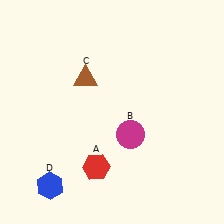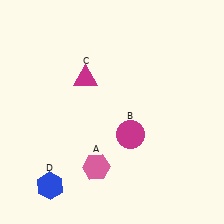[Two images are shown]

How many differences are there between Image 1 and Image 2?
There are 2 differences between the two images.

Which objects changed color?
A changed from red to pink. C changed from brown to magenta.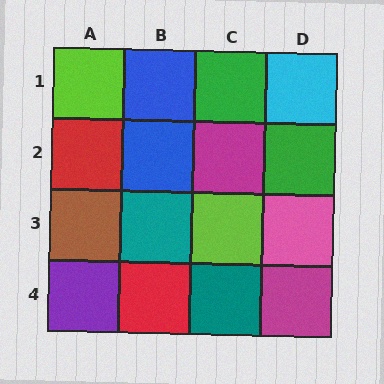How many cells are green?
2 cells are green.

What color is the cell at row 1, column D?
Cyan.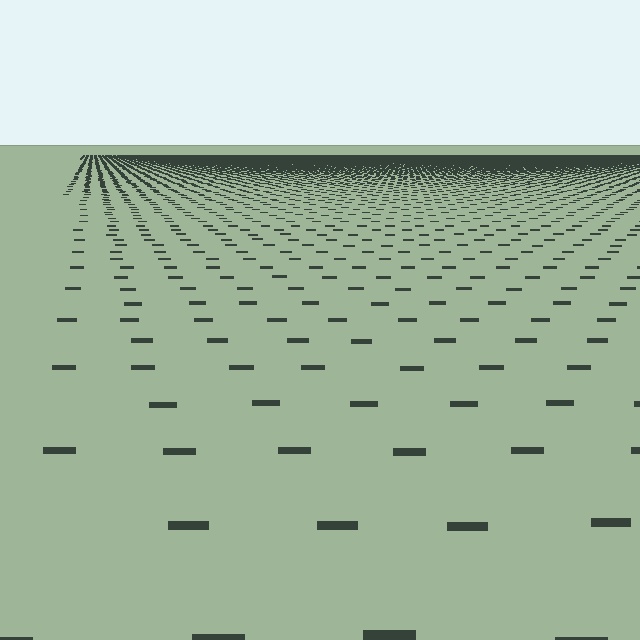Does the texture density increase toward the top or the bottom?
Density increases toward the top.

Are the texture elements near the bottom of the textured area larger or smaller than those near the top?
Larger. Near the bottom, elements are closer to the viewer and appear at a bigger on-screen size.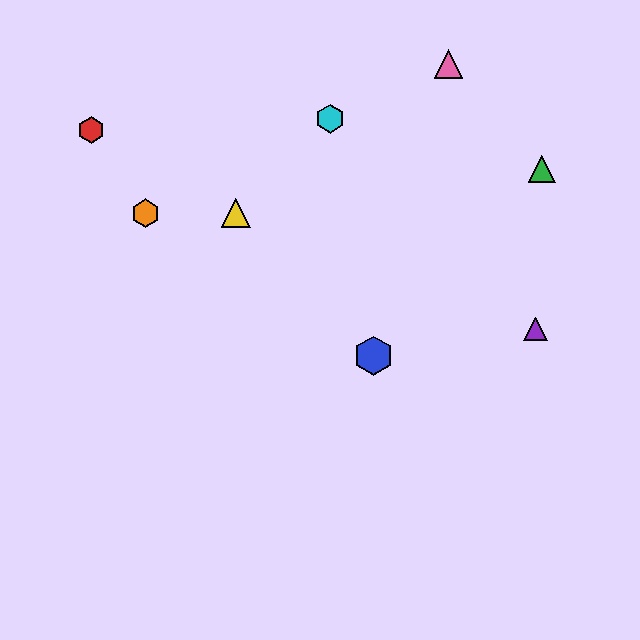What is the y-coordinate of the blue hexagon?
The blue hexagon is at y≈356.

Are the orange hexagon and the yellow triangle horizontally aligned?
Yes, both are at y≈213.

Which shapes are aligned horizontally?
The yellow triangle, the orange hexagon are aligned horizontally.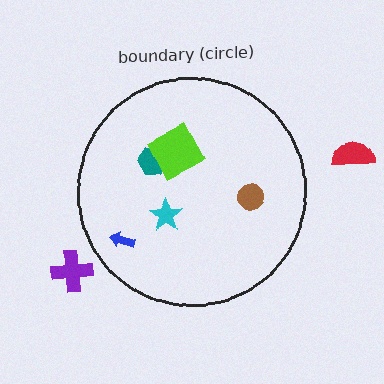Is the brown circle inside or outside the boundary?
Inside.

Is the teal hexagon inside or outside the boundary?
Inside.